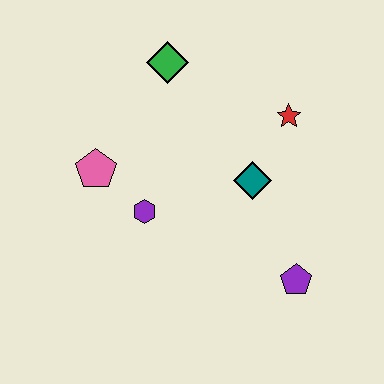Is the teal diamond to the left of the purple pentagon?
Yes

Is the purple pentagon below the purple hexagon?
Yes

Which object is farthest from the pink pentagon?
The purple pentagon is farthest from the pink pentagon.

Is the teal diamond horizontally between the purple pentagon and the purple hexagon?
Yes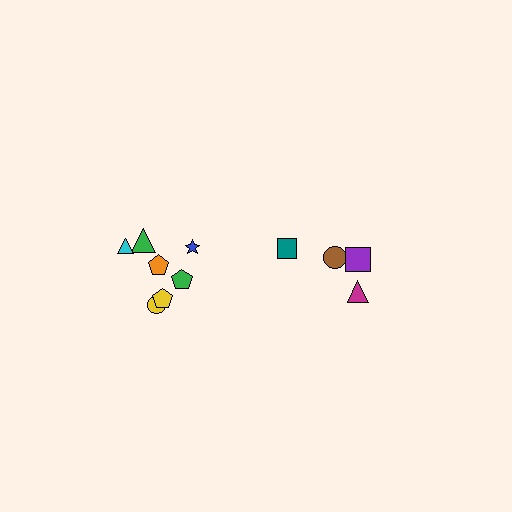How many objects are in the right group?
There are 4 objects.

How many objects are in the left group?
There are 7 objects.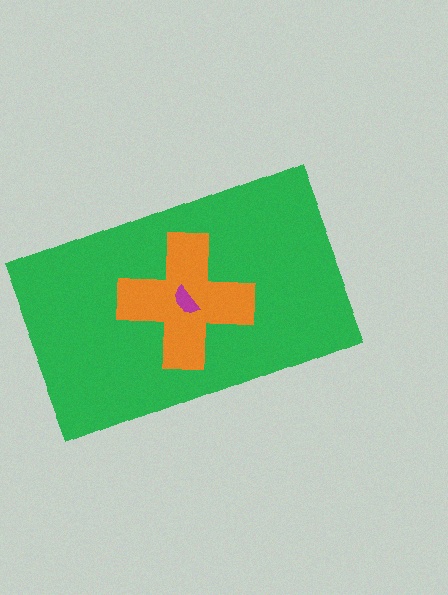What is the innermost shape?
The magenta semicircle.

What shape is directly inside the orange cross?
The magenta semicircle.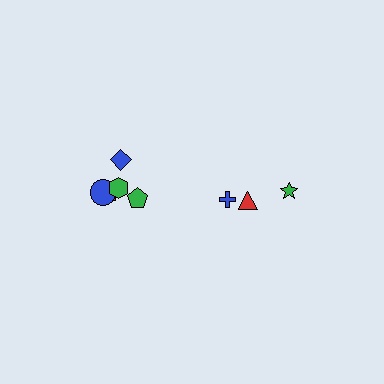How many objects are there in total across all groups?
There are 8 objects.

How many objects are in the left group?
There are 5 objects.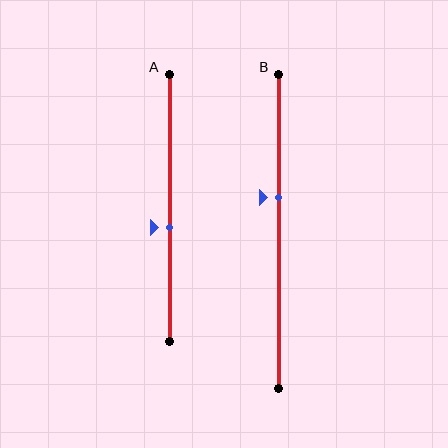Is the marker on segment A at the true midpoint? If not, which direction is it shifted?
No, the marker on segment A is shifted downward by about 7% of the segment length.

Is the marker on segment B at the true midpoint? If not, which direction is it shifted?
No, the marker on segment B is shifted upward by about 11% of the segment length.